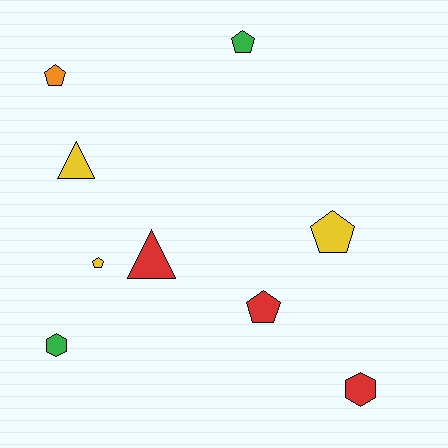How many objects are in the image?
There are 9 objects.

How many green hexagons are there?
There is 1 green hexagon.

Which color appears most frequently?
Red, with 3 objects.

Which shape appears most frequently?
Pentagon, with 5 objects.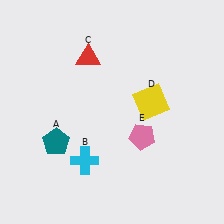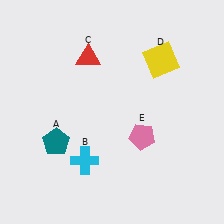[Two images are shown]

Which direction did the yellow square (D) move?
The yellow square (D) moved up.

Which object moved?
The yellow square (D) moved up.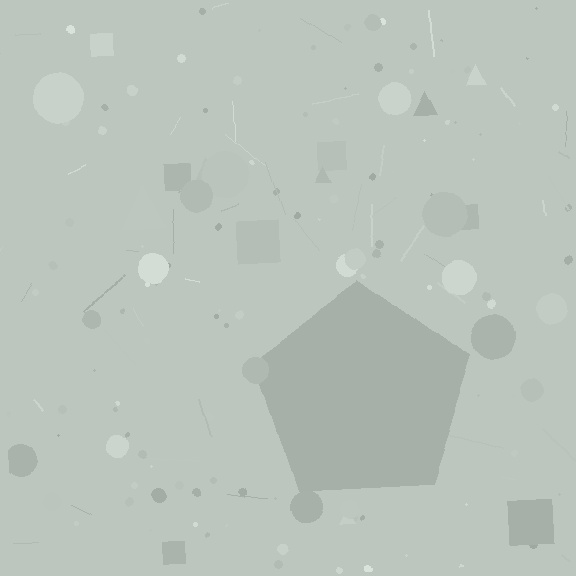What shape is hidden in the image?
A pentagon is hidden in the image.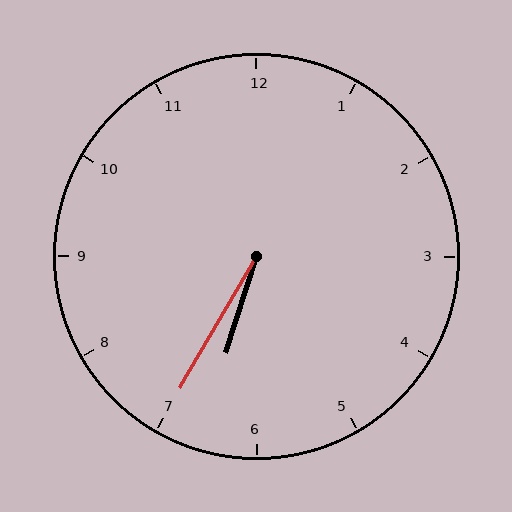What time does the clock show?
6:35.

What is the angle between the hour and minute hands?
Approximately 12 degrees.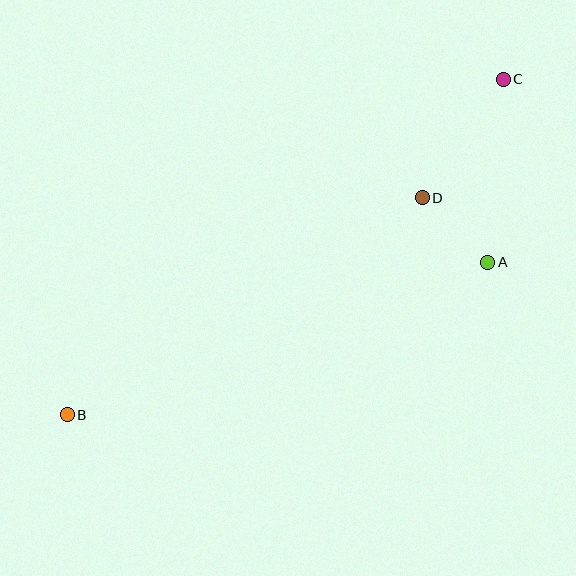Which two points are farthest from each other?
Points B and C are farthest from each other.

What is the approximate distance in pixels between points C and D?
The distance between C and D is approximately 144 pixels.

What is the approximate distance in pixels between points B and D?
The distance between B and D is approximately 416 pixels.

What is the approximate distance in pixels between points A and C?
The distance between A and C is approximately 184 pixels.